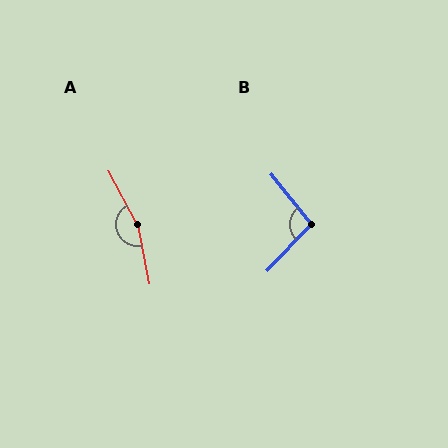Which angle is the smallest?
B, at approximately 97 degrees.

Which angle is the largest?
A, at approximately 163 degrees.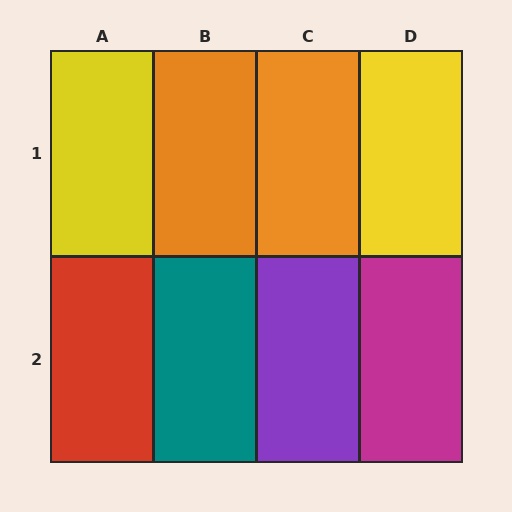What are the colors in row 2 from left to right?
Red, teal, purple, magenta.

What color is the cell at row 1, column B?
Orange.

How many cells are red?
1 cell is red.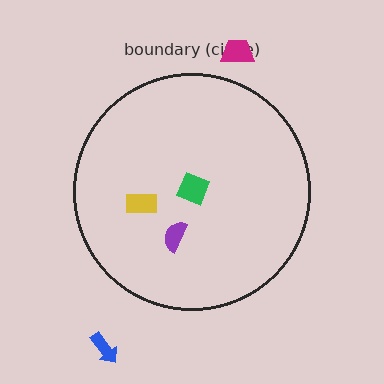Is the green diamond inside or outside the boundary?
Inside.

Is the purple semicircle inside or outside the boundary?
Inside.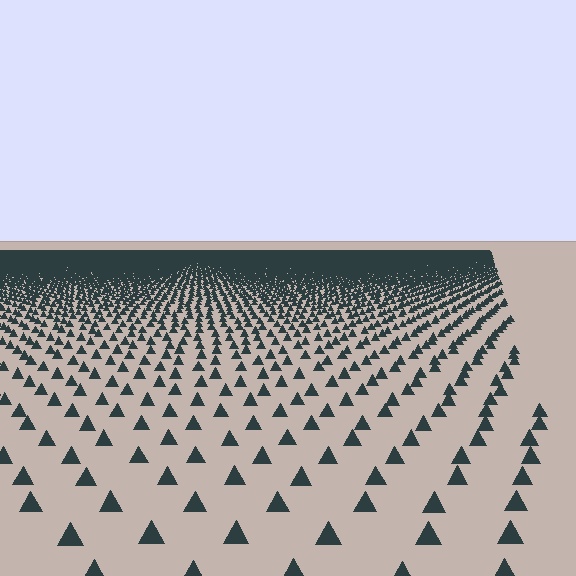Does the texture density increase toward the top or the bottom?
Density increases toward the top.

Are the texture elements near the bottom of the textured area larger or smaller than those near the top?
Larger. Near the bottom, elements are closer to the viewer and appear at a bigger on-screen size.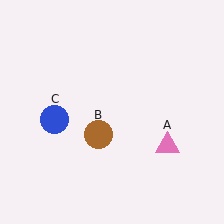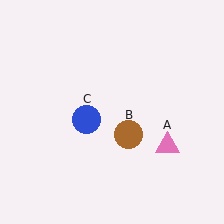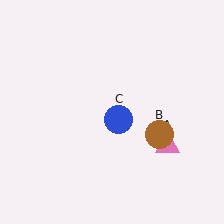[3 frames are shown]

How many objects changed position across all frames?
2 objects changed position: brown circle (object B), blue circle (object C).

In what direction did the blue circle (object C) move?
The blue circle (object C) moved right.